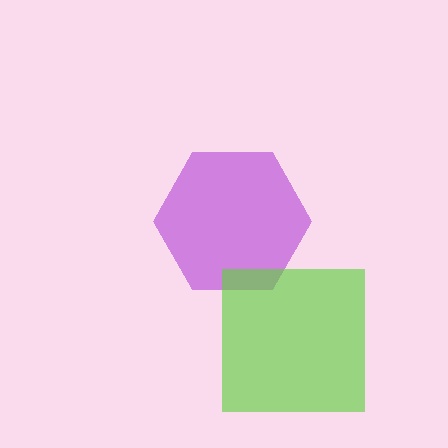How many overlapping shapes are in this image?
There are 2 overlapping shapes in the image.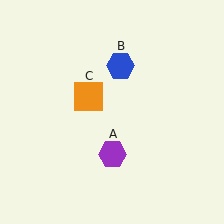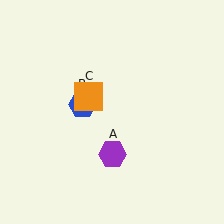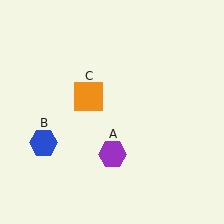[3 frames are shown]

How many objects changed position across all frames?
1 object changed position: blue hexagon (object B).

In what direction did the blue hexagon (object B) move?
The blue hexagon (object B) moved down and to the left.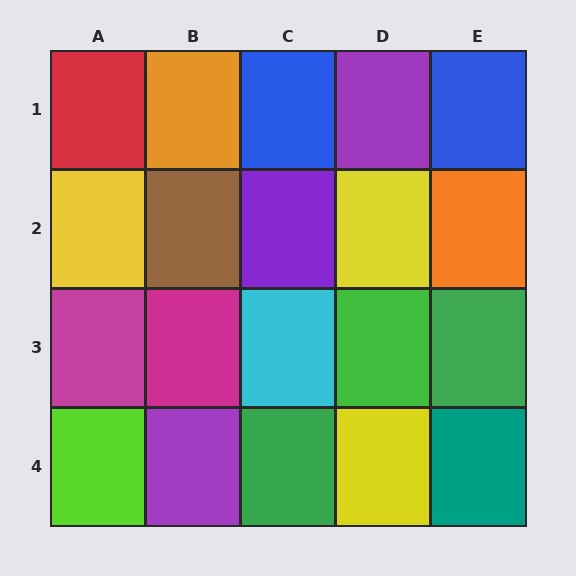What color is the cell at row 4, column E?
Teal.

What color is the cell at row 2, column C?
Purple.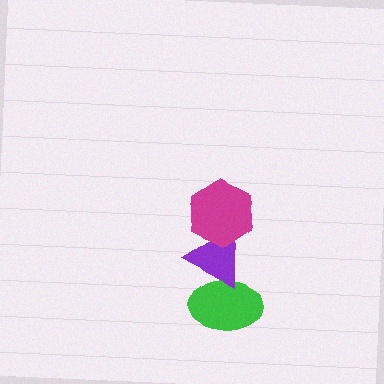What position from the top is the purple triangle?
The purple triangle is 2nd from the top.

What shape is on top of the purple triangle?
The magenta hexagon is on top of the purple triangle.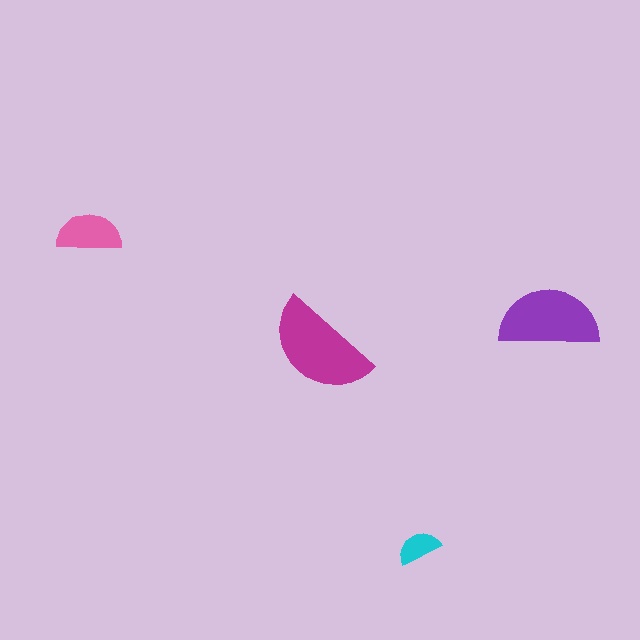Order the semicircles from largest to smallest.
the magenta one, the purple one, the pink one, the cyan one.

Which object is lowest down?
The cyan semicircle is bottommost.